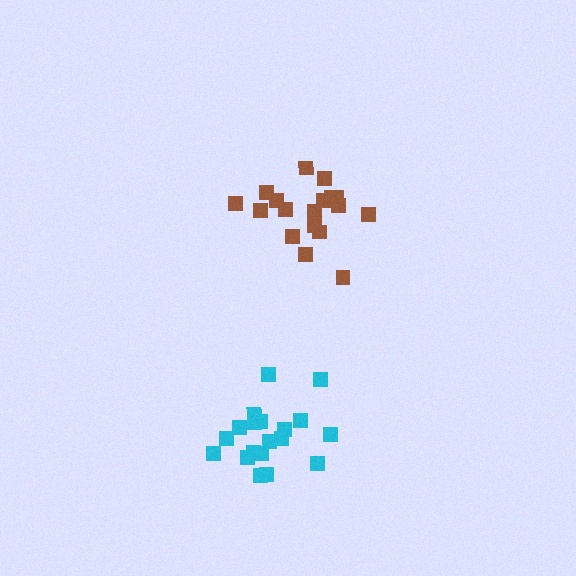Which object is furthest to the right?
The brown cluster is rightmost.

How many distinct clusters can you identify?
There are 2 distinct clusters.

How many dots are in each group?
Group 1: 18 dots, Group 2: 19 dots (37 total).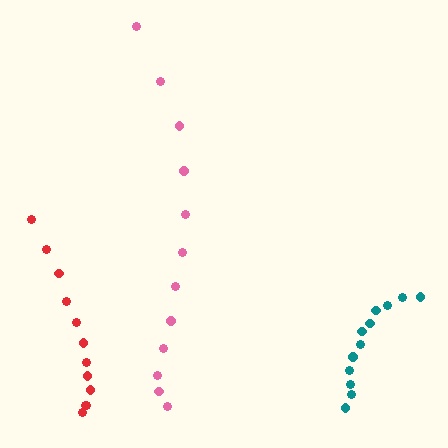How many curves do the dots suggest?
There are 3 distinct paths.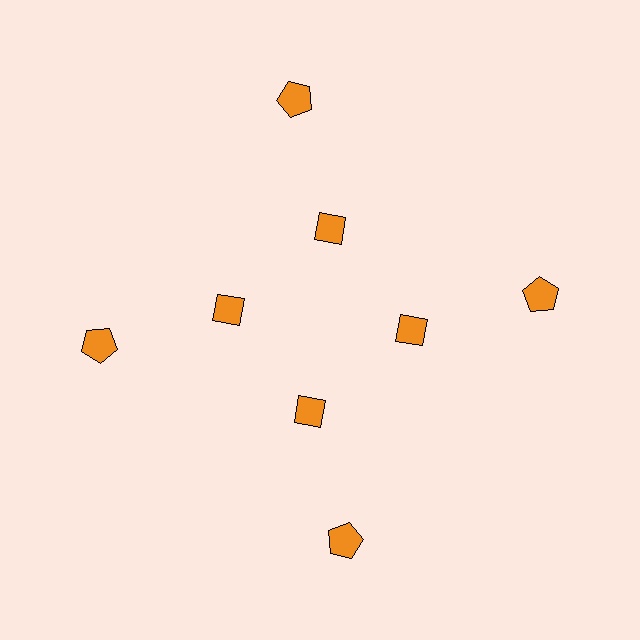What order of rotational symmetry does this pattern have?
This pattern has 4-fold rotational symmetry.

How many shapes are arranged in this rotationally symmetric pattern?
There are 8 shapes, arranged in 4 groups of 2.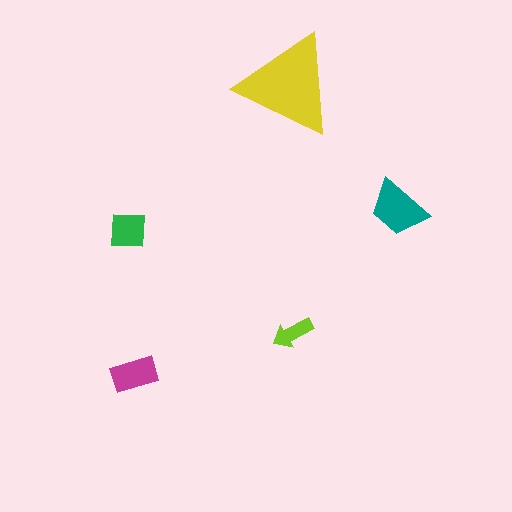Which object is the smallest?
The lime arrow.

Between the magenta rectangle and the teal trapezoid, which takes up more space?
The teal trapezoid.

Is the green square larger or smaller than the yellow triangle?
Smaller.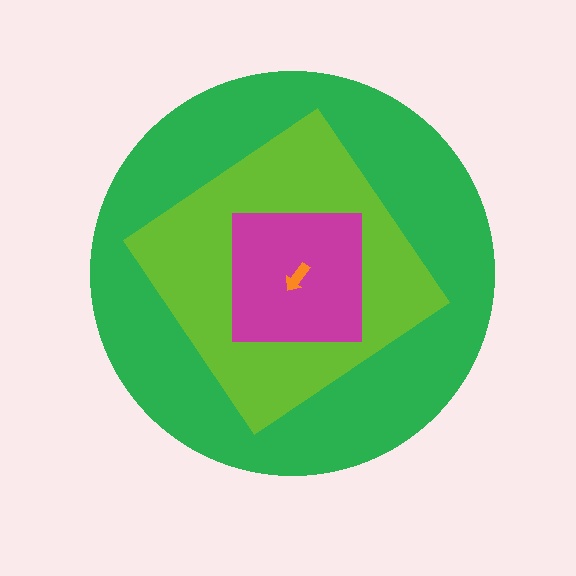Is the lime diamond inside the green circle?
Yes.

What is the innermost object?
The orange arrow.